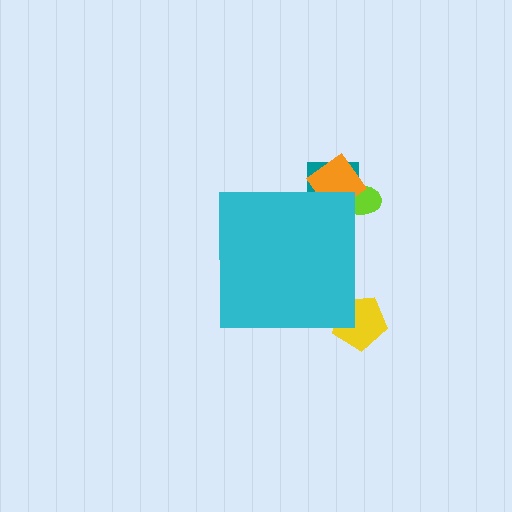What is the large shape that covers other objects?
A cyan square.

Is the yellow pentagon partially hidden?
Yes, the yellow pentagon is partially hidden behind the cyan square.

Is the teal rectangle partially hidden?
Yes, the teal rectangle is partially hidden behind the cyan square.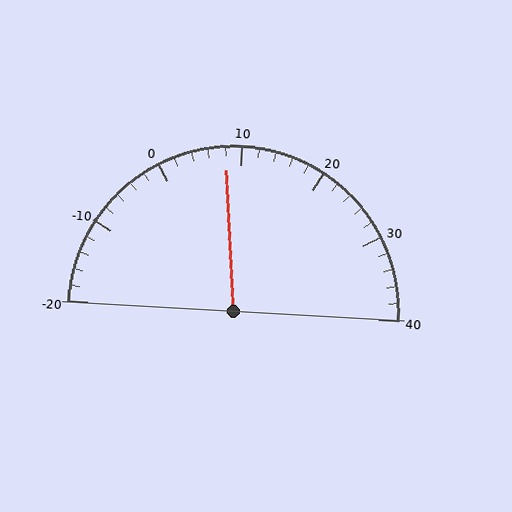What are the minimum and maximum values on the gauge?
The gauge ranges from -20 to 40.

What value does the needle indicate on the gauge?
The needle indicates approximately 8.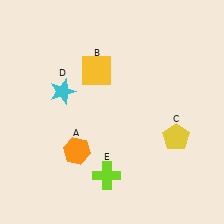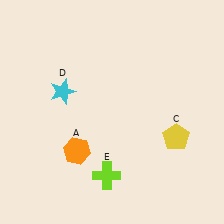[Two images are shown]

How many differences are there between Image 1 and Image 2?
There is 1 difference between the two images.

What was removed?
The yellow square (B) was removed in Image 2.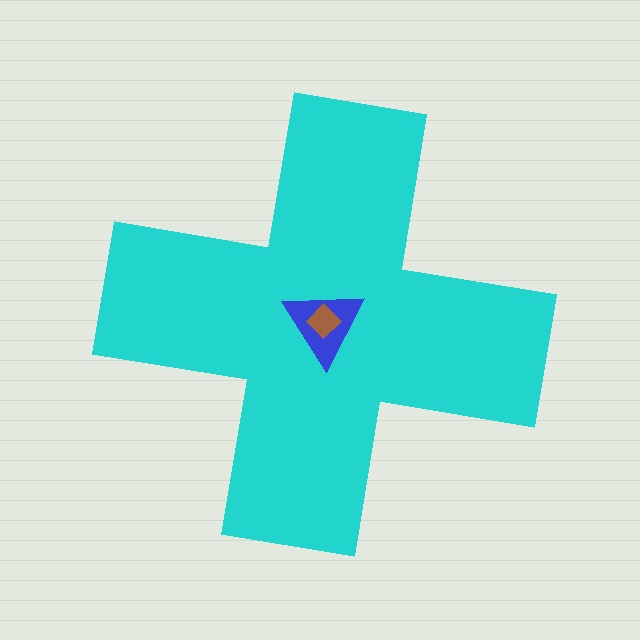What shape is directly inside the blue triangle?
The brown diamond.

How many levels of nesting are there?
3.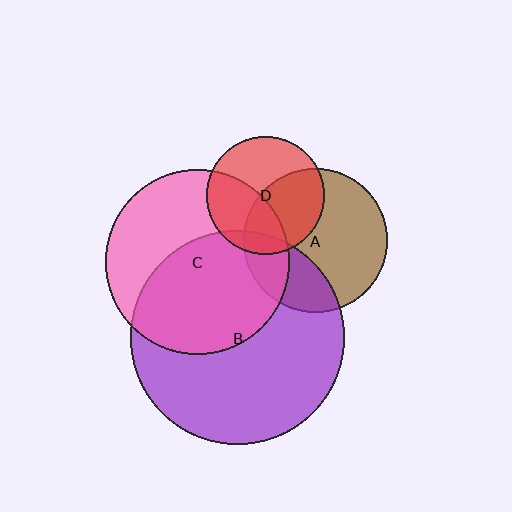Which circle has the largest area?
Circle B (purple).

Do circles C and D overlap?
Yes.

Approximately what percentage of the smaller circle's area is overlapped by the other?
Approximately 40%.